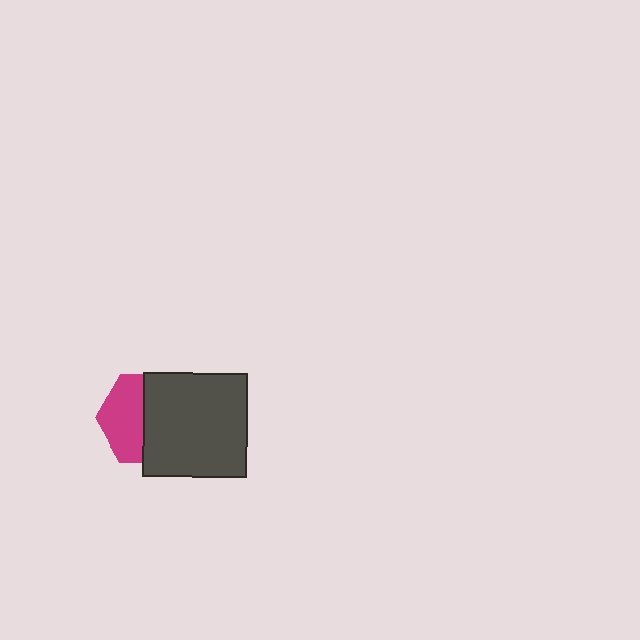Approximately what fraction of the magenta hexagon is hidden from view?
Roughly 55% of the magenta hexagon is hidden behind the dark gray square.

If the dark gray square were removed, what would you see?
You would see the complete magenta hexagon.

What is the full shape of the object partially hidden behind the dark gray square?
The partially hidden object is a magenta hexagon.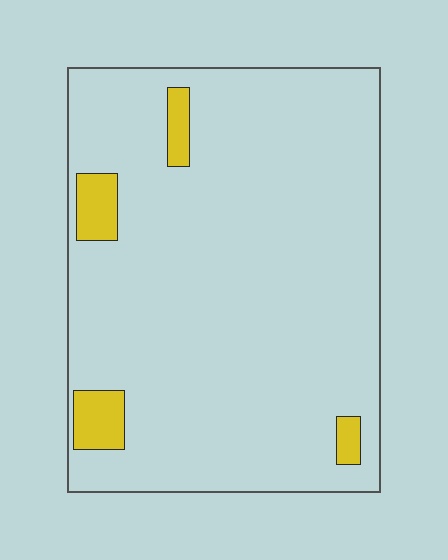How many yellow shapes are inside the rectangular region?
4.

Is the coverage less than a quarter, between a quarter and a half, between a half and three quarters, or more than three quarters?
Less than a quarter.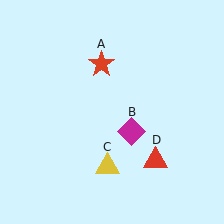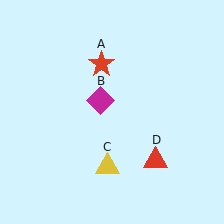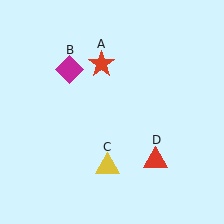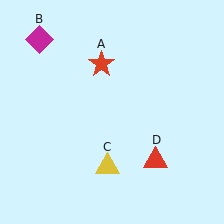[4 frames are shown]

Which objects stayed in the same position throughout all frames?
Red star (object A) and yellow triangle (object C) and red triangle (object D) remained stationary.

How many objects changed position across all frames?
1 object changed position: magenta diamond (object B).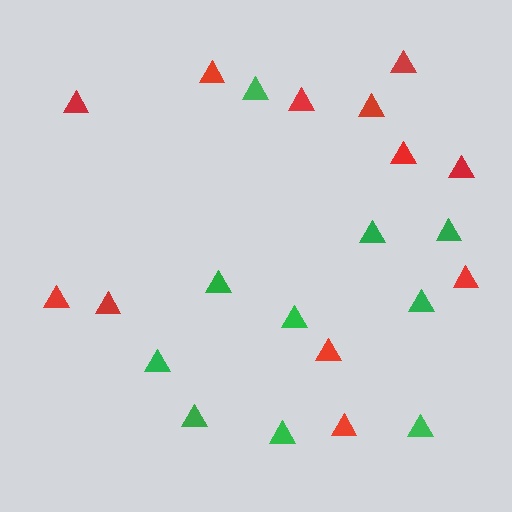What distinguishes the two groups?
There are 2 groups: one group of red triangles (12) and one group of green triangles (10).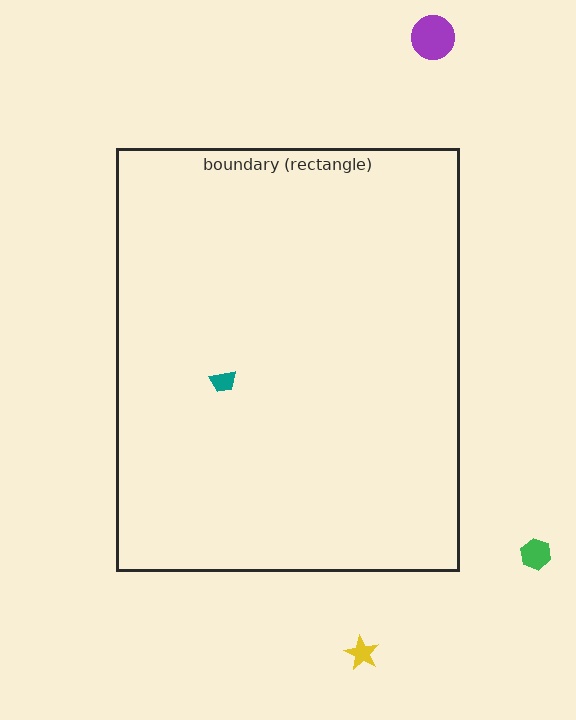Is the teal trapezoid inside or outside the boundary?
Inside.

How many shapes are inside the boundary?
1 inside, 3 outside.